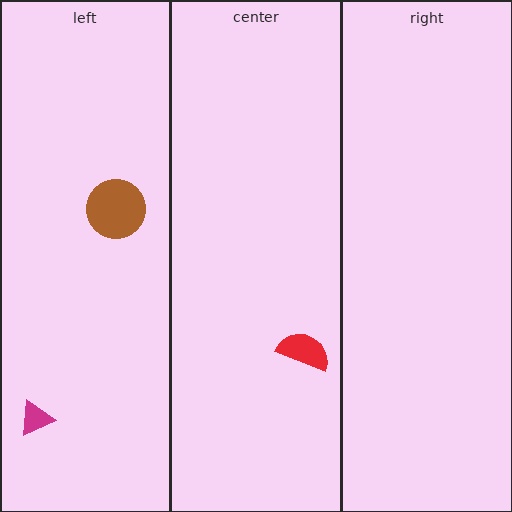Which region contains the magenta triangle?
The left region.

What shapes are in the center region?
The red semicircle.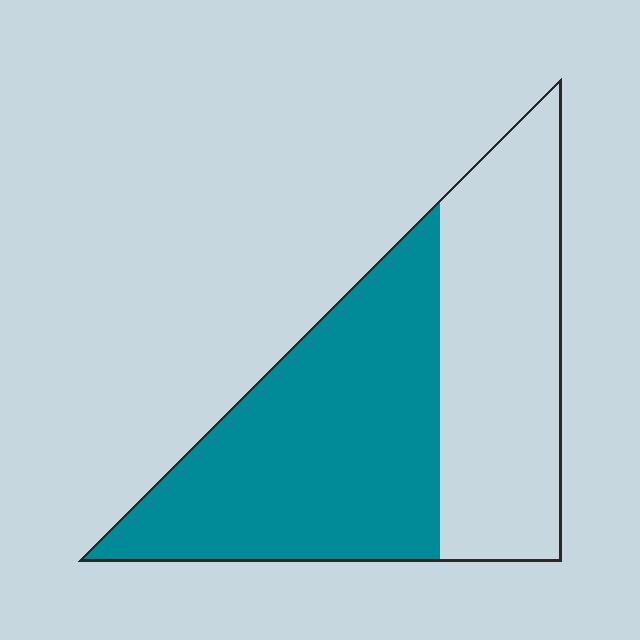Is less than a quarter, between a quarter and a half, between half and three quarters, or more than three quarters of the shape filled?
Between half and three quarters.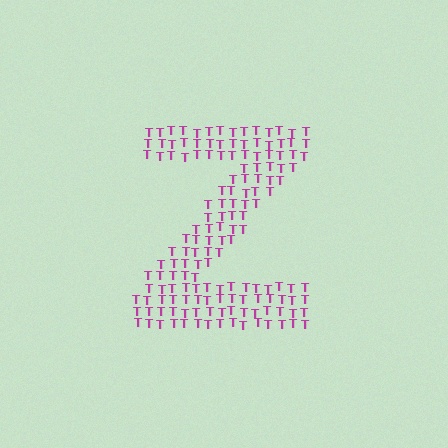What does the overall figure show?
The overall figure shows the letter Z.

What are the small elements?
The small elements are letter T's.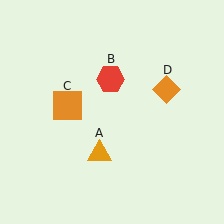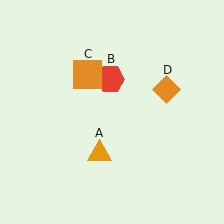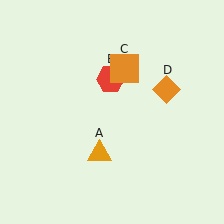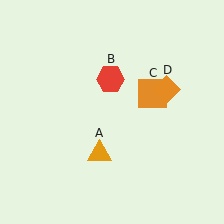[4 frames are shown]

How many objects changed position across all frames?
1 object changed position: orange square (object C).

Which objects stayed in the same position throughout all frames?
Orange triangle (object A) and red hexagon (object B) and orange diamond (object D) remained stationary.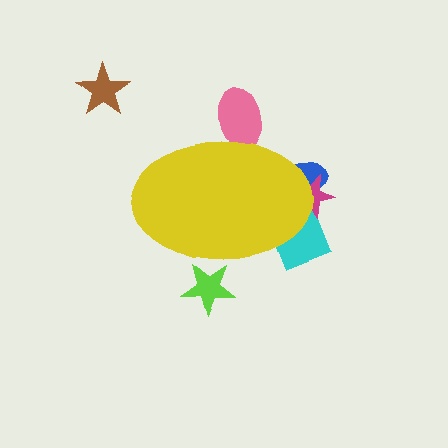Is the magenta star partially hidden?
Yes, the magenta star is partially hidden behind the yellow ellipse.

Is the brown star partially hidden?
No, the brown star is fully visible.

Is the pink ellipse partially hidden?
Yes, the pink ellipse is partially hidden behind the yellow ellipse.